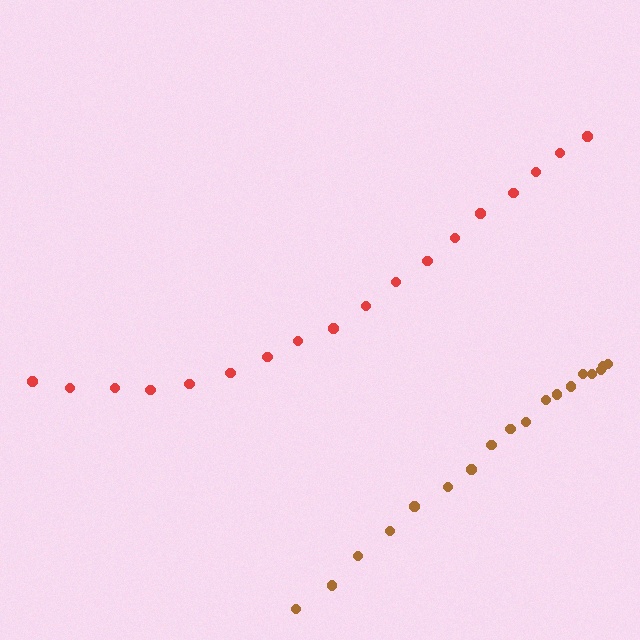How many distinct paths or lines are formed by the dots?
There are 2 distinct paths.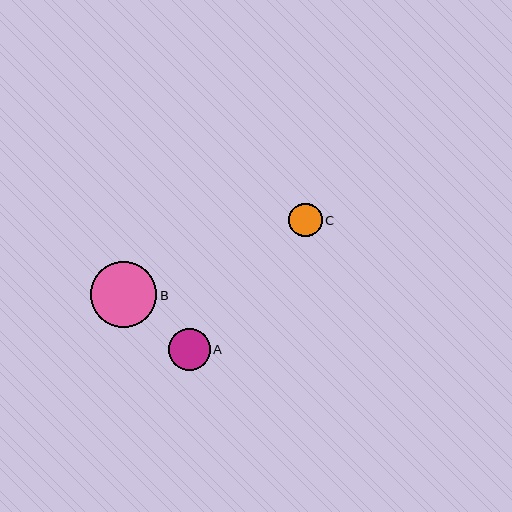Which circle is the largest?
Circle B is the largest with a size of approximately 66 pixels.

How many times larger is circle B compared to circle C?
Circle B is approximately 2.0 times the size of circle C.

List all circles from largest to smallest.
From largest to smallest: B, A, C.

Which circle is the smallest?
Circle C is the smallest with a size of approximately 34 pixels.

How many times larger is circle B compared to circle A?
Circle B is approximately 1.6 times the size of circle A.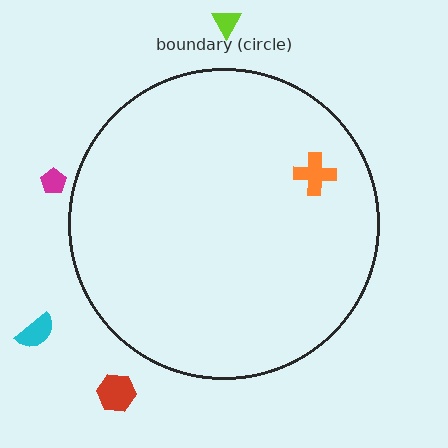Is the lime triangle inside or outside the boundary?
Outside.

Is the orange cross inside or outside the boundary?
Inside.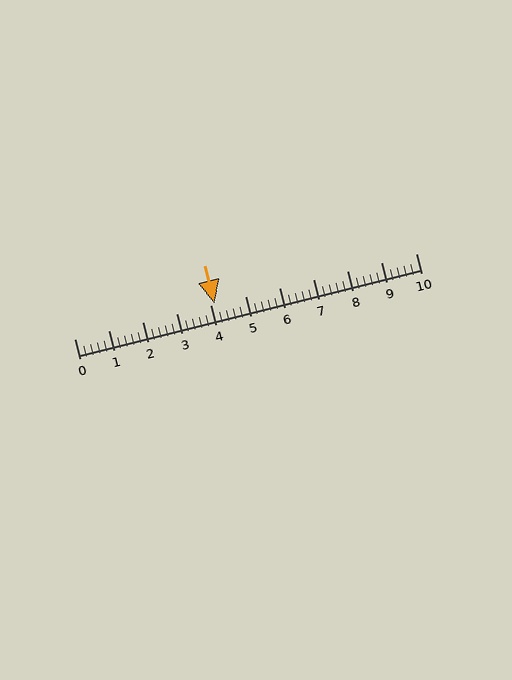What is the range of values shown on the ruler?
The ruler shows values from 0 to 10.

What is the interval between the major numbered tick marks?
The major tick marks are spaced 1 units apart.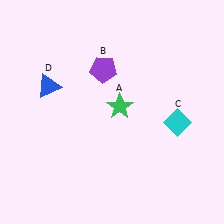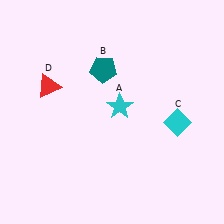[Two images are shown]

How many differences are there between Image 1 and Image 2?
There are 3 differences between the two images.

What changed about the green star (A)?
In Image 1, A is green. In Image 2, it changed to cyan.